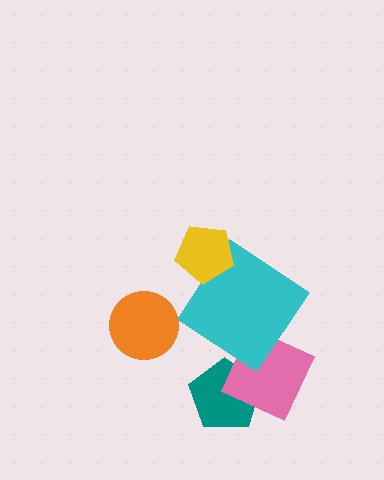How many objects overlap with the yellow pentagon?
1 object overlaps with the yellow pentagon.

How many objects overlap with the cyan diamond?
2 objects overlap with the cyan diamond.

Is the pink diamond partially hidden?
Yes, it is partially covered by another shape.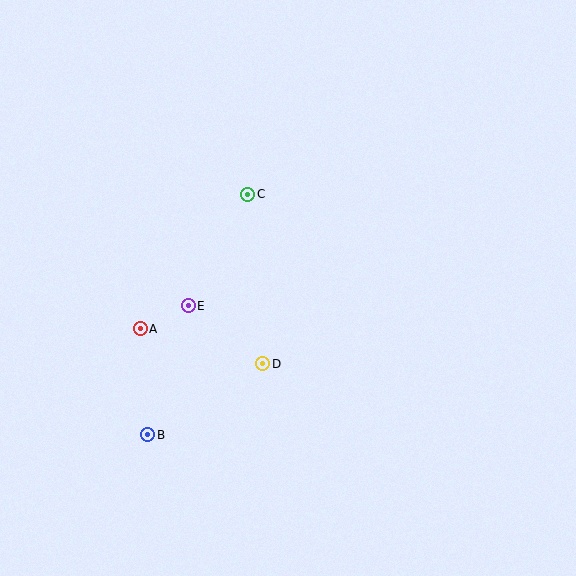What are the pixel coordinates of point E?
Point E is at (188, 306).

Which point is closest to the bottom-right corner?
Point D is closest to the bottom-right corner.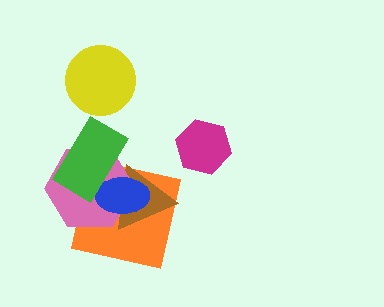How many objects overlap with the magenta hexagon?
0 objects overlap with the magenta hexagon.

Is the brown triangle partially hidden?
Yes, it is partially covered by another shape.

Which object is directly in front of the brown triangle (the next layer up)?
The pink hexagon is directly in front of the brown triangle.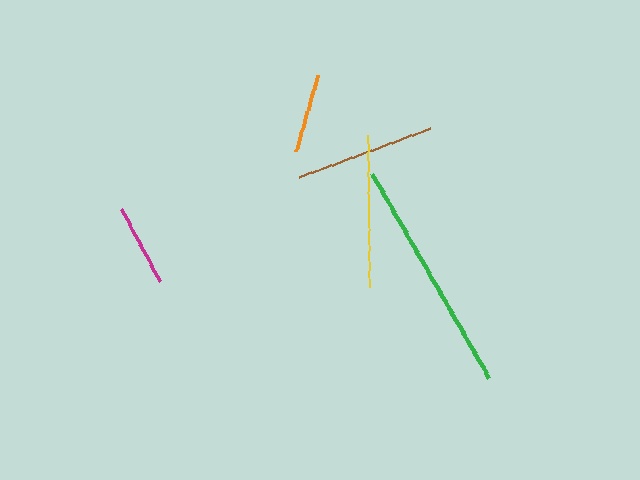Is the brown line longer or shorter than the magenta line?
The brown line is longer than the magenta line.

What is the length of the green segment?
The green segment is approximately 236 pixels long.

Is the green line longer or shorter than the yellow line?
The green line is longer than the yellow line.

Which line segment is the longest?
The green line is the longest at approximately 236 pixels.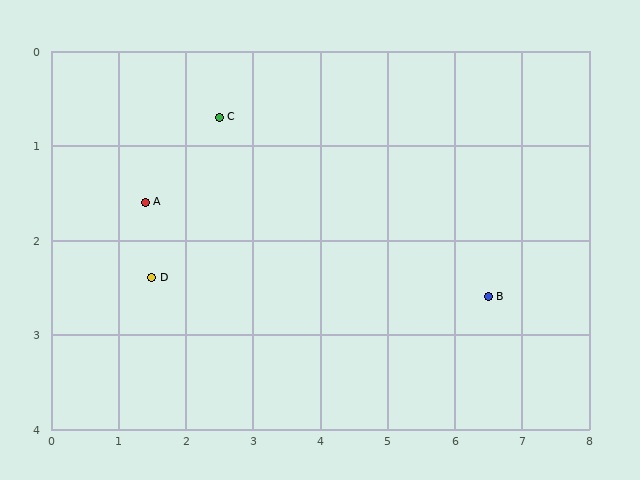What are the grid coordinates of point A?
Point A is at approximately (1.4, 1.6).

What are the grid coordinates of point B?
Point B is at approximately (6.5, 2.6).